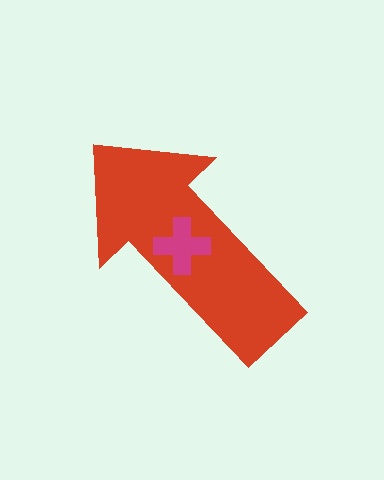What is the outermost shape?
The red arrow.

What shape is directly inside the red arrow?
The magenta cross.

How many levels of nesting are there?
2.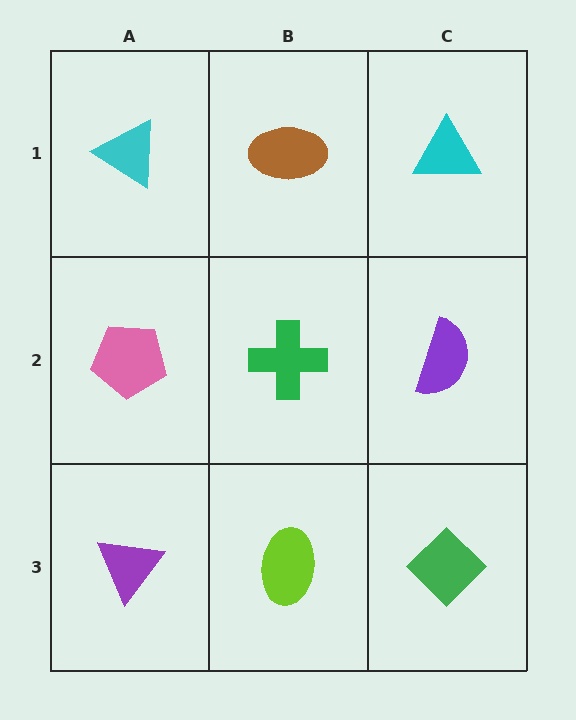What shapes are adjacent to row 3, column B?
A green cross (row 2, column B), a purple triangle (row 3, column A), a green diamond (row 3, column C).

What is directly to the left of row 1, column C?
A brown ellipse.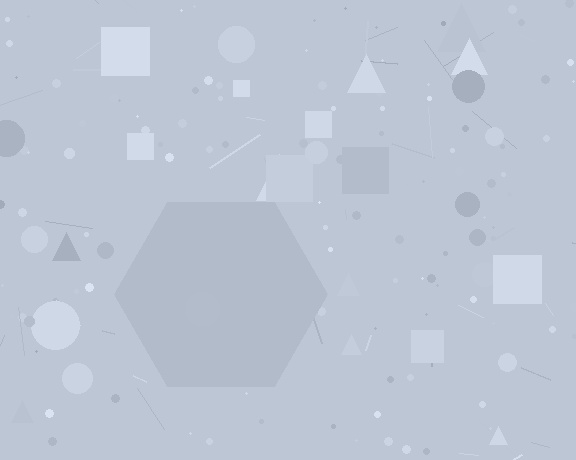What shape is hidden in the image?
A hexagon is hidden in the image.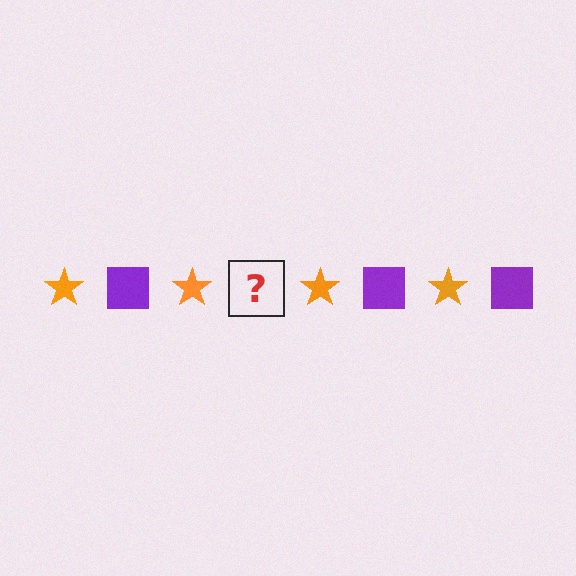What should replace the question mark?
The question mark should be replaced with a purple square.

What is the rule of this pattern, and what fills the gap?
The rule is that the pattern alternates between orange star and purple square. The gap should be filled with a purple square.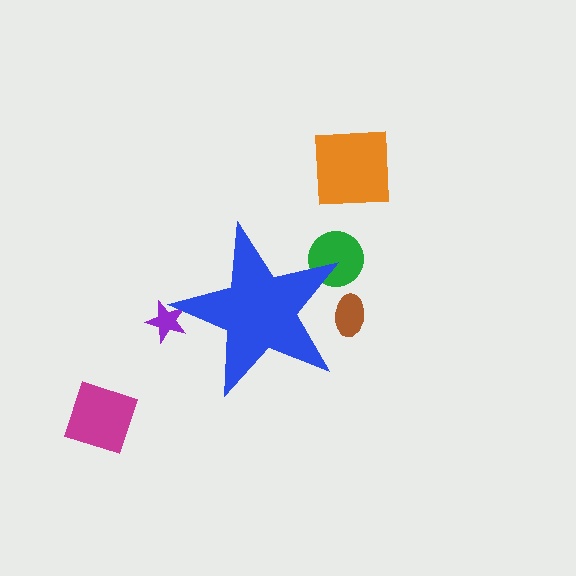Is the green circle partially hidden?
Yes, the green circle is partially hidden behind the blue star.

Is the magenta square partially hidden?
No, the magenta square is fully visible.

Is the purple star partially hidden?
Yes, the purple star is partially hidden behind the blue star.